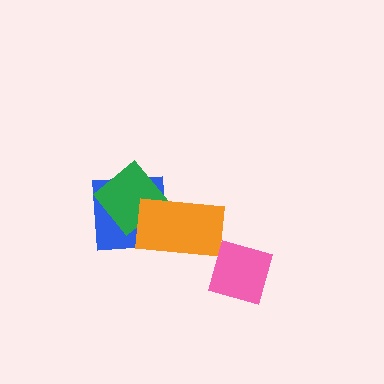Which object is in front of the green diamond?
The orange rectangle is in front of the green diamond.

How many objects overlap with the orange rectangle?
2 objects overlap with the orange rectangle.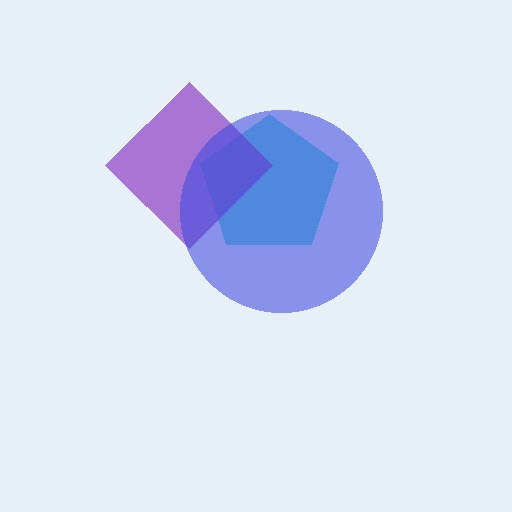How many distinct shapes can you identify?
There are 3 distinct shapes: a cyan pentagon, a purple diamond, a blue circle.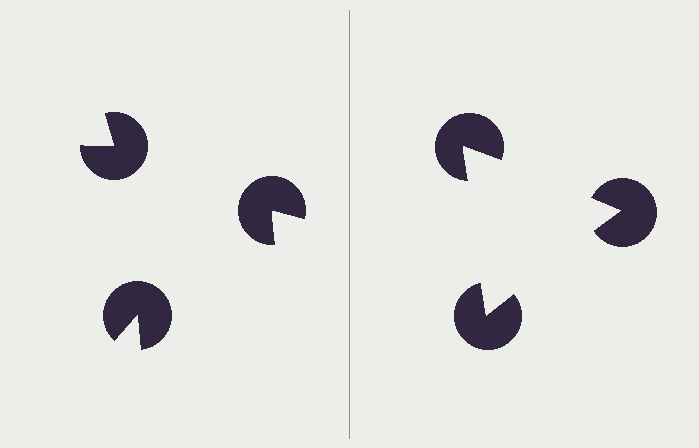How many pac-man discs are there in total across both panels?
6 — 3 on each side.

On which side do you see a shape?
An illusory triangle appears on the right side. On the left side the wedge cuts are rotated, so no coherent shape forms.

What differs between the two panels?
The pac-man discs are positioned identically on both sides; only the wedge orientations differ. On the right they align to a triangle; on the left they are misaligned.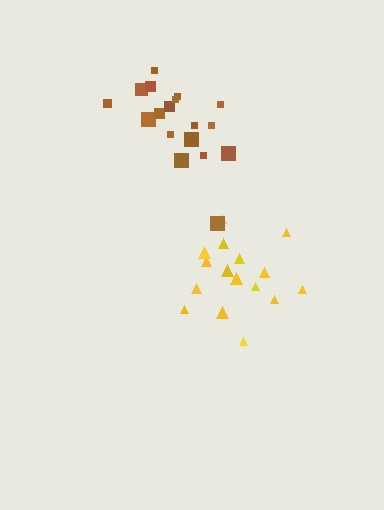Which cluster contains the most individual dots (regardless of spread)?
Brown (18).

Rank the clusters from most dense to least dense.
brown, yellow.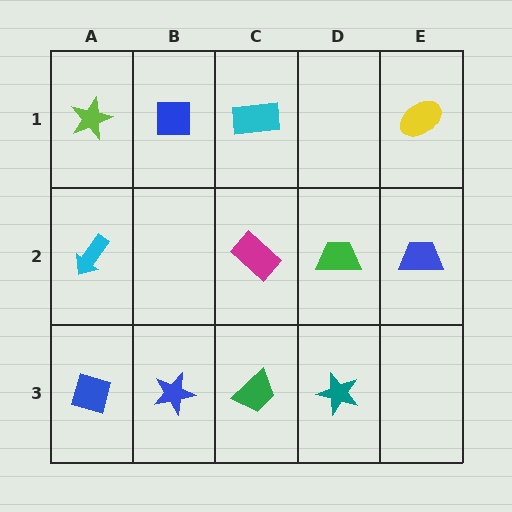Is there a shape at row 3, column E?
No, that cell is empty.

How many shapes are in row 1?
4 shapes.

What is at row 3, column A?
A blue diamond.